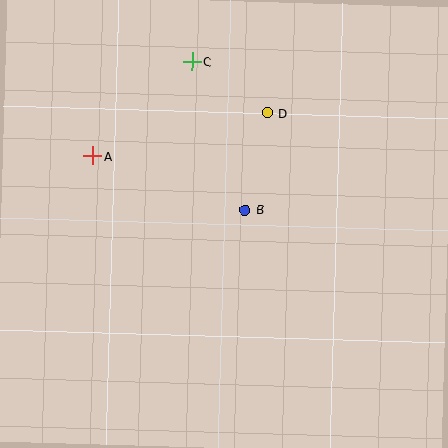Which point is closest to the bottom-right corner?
Point B is closest to the bottom-right corner.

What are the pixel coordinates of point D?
Point D is at (267, 113).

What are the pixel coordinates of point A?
Point A is at (93, 156).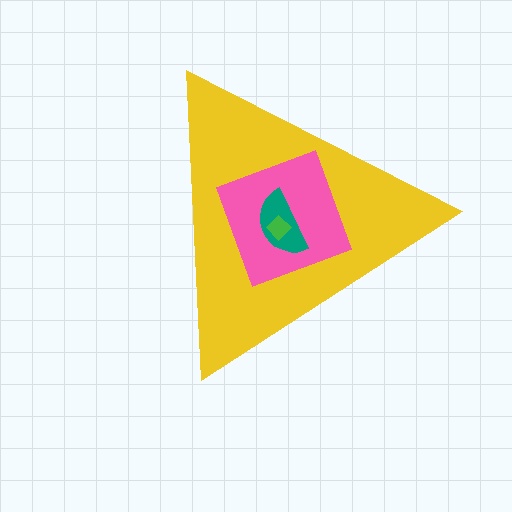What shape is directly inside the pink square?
The teal semicircle.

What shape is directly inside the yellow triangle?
The pink square.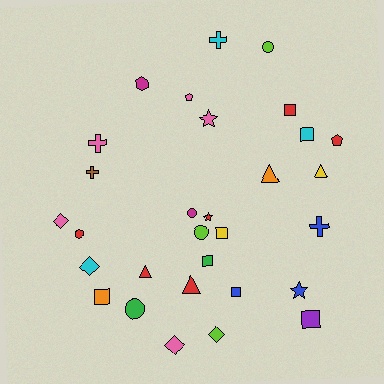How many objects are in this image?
There are 30 objects.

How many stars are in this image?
There are 3 stars.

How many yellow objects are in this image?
There are 2 yellow objects.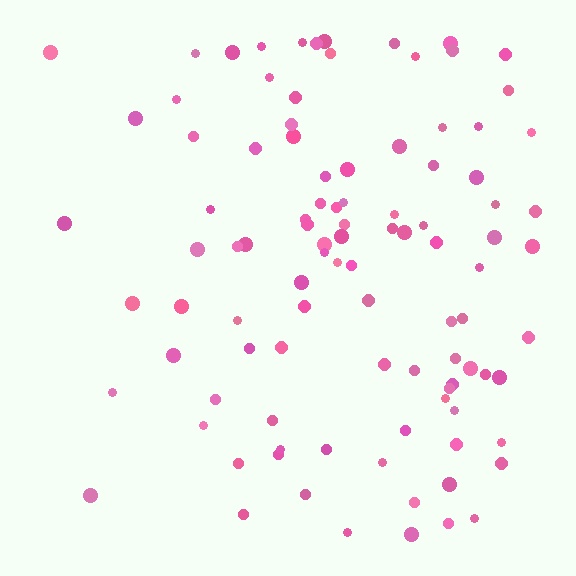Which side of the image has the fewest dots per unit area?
The left.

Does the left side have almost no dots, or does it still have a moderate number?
Still a moderate number, just noticeably fewer than the right.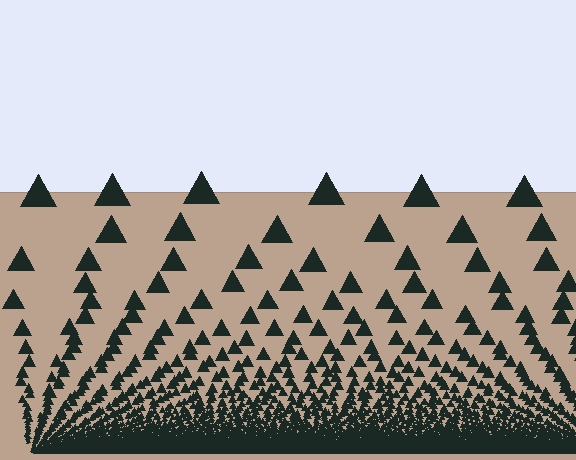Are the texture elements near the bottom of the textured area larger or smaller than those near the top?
Smaller. The gradient is inverted — elements near the bottom are smaller and denser.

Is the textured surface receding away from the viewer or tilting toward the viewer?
The surface appears to tilt toward the viewer. Texture elements get larger and sparser toward the top.